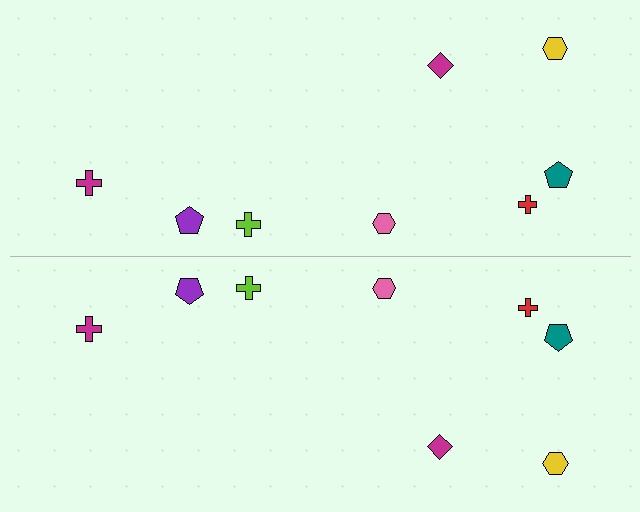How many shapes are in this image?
There are 16 shapes in this image.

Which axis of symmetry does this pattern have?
The pattern has a horizontal axis of symmetry running through the center of the image.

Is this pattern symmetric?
Yes, this pattern has bilateral (reflection) symmetry.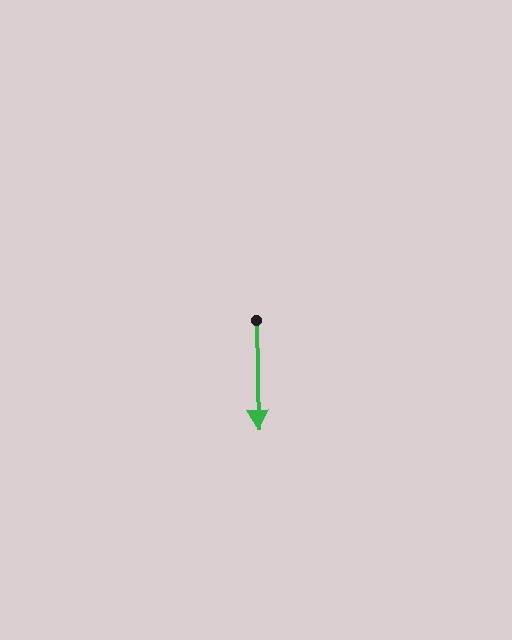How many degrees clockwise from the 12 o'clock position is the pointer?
Approximately 179 degrees.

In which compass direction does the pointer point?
South.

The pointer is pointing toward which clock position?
Roughly 6 o'clock.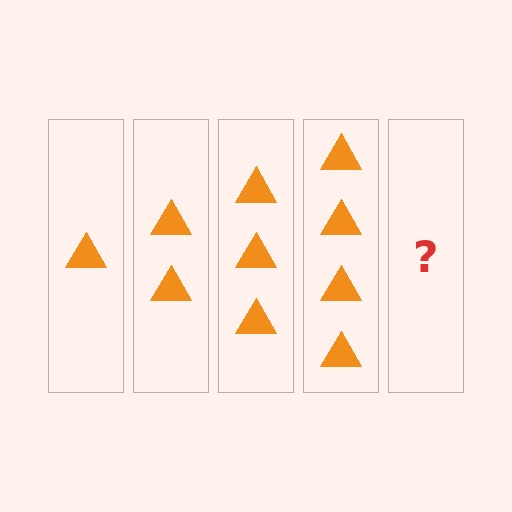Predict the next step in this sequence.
The next step is 5 triangles.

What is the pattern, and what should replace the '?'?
The pattern is that each step adds one more triangle. The '?' should be 5 triangles.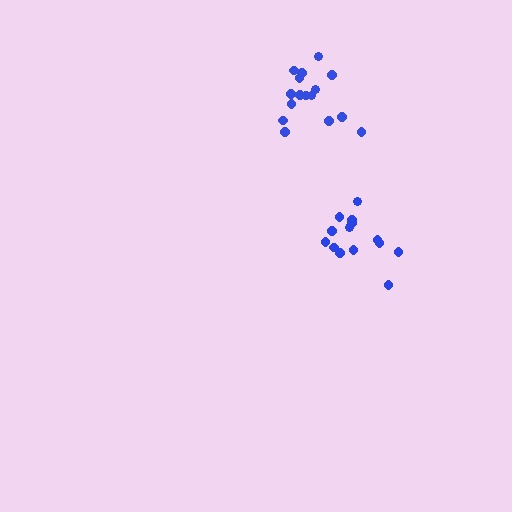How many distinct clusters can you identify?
There are 2 distinct clusters.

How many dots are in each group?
Group 1: 14 dots, Group 2: 16 dots (30 total).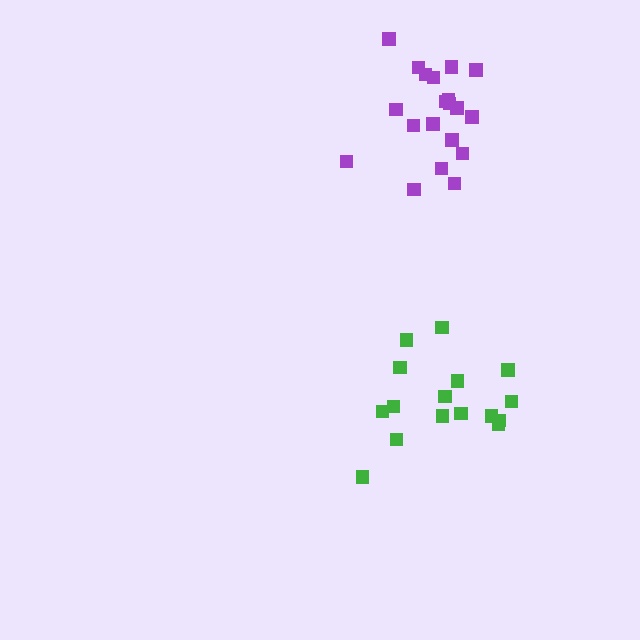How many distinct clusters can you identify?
There are 2 distinct clusters.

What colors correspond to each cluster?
The clusters are colored: purple, green.